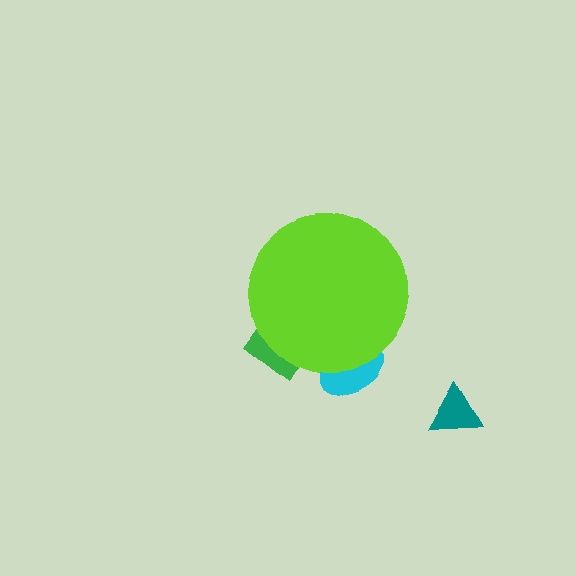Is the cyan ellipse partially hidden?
Yes, the cyan ellipse is partially hidden behind the lime circle.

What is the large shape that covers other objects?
A lime circle.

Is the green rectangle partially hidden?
Yes, the green rectangle is partially hidden behind the lime circle.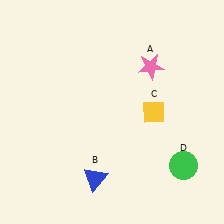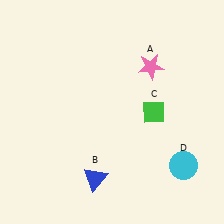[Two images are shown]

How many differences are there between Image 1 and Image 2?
There are 2 differences between the two images.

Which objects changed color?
C changed from yellow to green. D changed from green to cyan.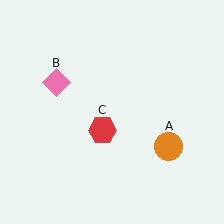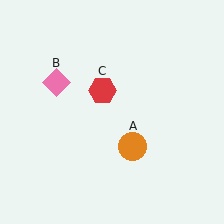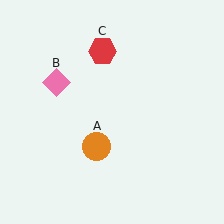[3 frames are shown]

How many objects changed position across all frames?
2 objects changed position: orange circle (object A), red hexagon (object C).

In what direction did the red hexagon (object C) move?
The red hexagon (object C) moved up.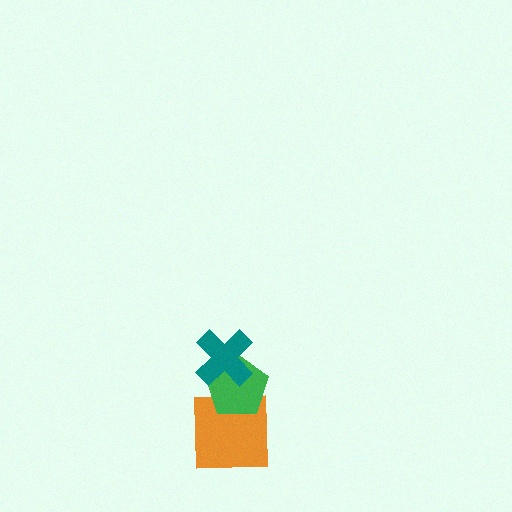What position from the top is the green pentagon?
The green pentagon is 2nd from the top.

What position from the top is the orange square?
The orange square is 3rd from the top.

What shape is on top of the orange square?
The green pentagon is on top of the orange square.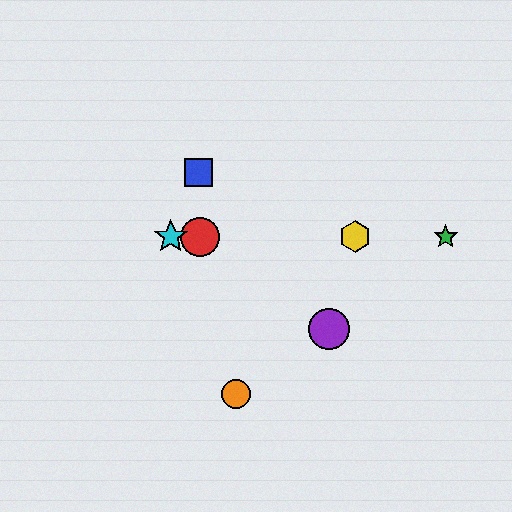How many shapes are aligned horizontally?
4 shapes (the red circle, the green star, the yellow hexagon, the cyan star) are aligned horizontally.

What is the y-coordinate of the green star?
The green star is at y≈237.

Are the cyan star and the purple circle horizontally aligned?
No, the cyan star is at y≈237 and the purple circle is at y≈329.